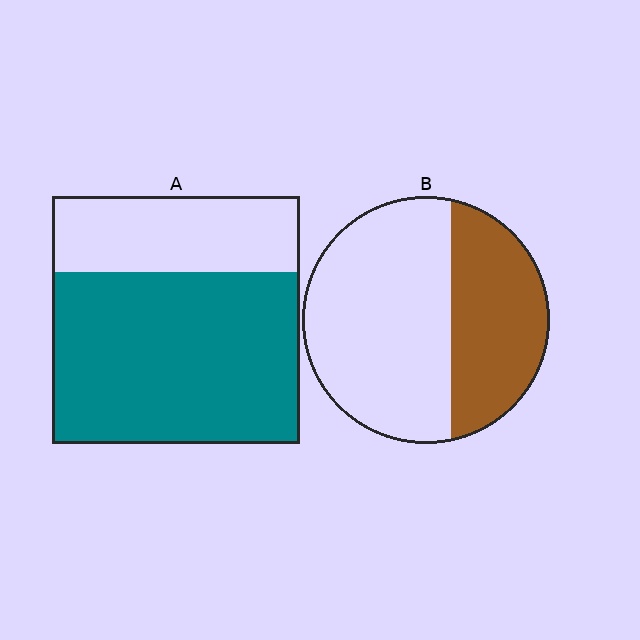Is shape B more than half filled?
No.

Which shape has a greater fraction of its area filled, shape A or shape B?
Shape A.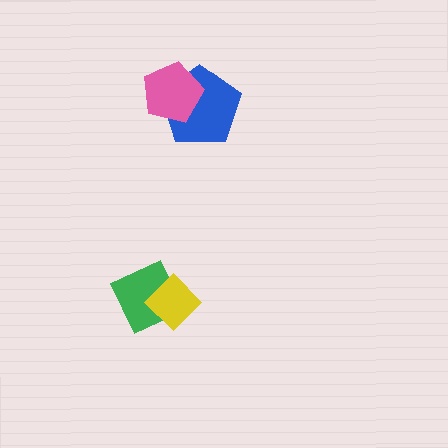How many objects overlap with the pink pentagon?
1 object overlaps with the pink pentagon.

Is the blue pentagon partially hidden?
Yes, it is partially covered by another shape.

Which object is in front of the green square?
The yellow diamond is in front of the green square.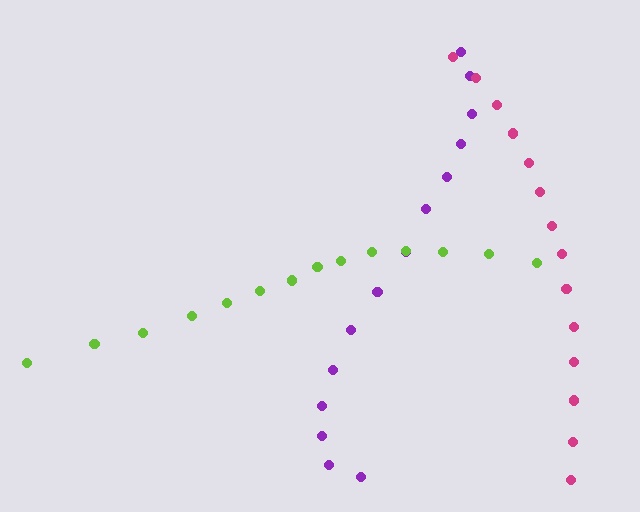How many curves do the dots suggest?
There are 3 distinct paths.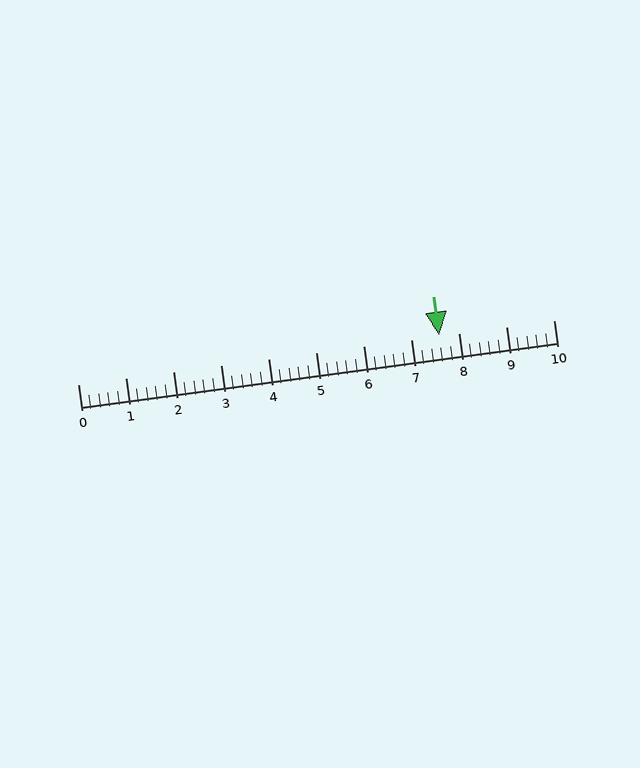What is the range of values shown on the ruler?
The ruler shows values from 0 to 10.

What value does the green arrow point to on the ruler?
The green arrow points to approximately 7.6.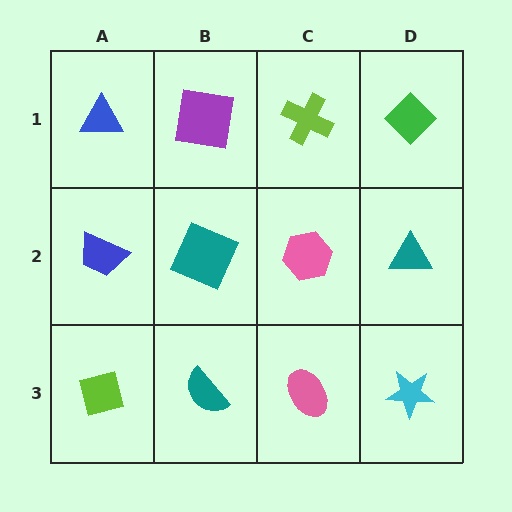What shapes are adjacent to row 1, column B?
A teal square (row 2, column B), a blue triangle (row 1, column A), a lime cross (row 1, column C).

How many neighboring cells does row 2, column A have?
3.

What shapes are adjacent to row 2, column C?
A lime cross (row 1, column C), a pink ellipse (row 3, column C), a teal square (row 2, column B), a teal triangle (row 2, column D).